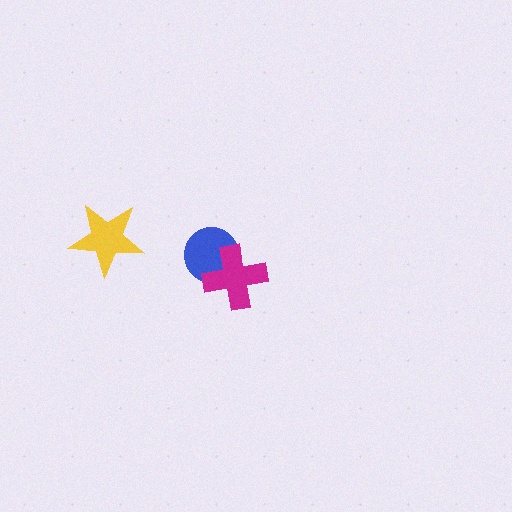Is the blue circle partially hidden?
Yes, it is partially covered by another shape.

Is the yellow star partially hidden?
No, no other shape covers it.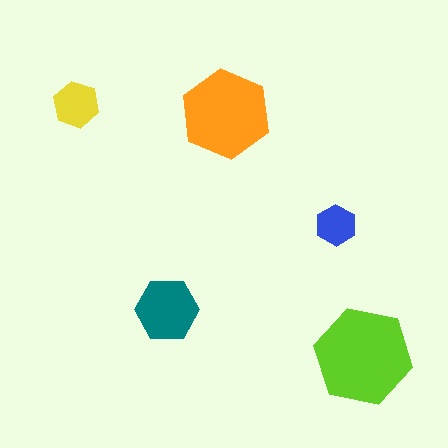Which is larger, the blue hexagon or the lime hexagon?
The lime one.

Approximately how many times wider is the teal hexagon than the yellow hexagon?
About 1.5 times wider.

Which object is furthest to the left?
The yellow hexagon is leftmost.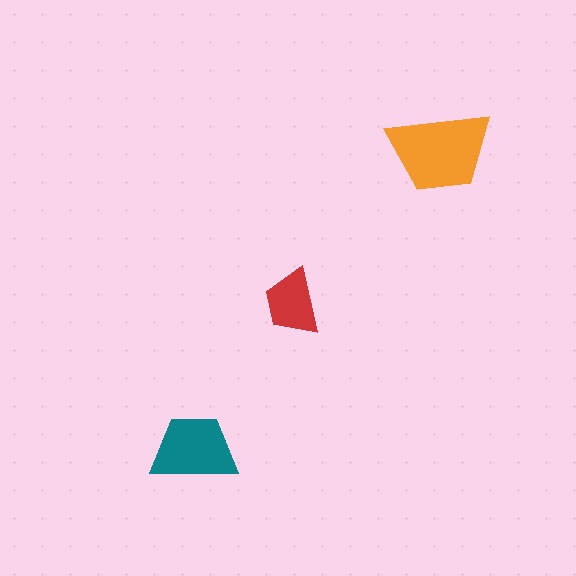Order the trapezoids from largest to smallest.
the orange one, the teal one, the red one.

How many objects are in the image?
There are 3 objects in the image.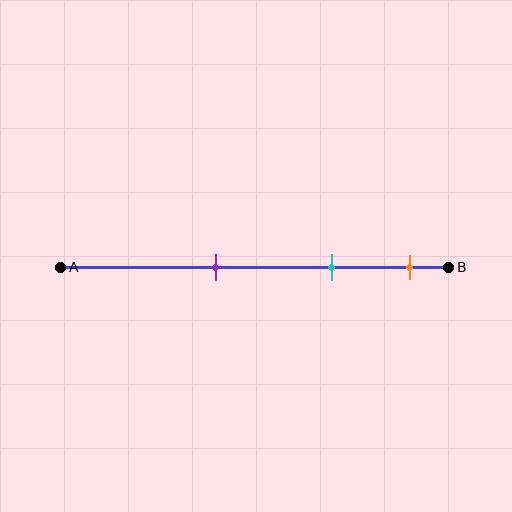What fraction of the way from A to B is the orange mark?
The orange mark is approximately 90% (0.9) of the way from A to B.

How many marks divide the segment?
There are 3 marks dividing the segment.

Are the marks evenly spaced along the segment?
Yes, the marks are approximately evenly spaced.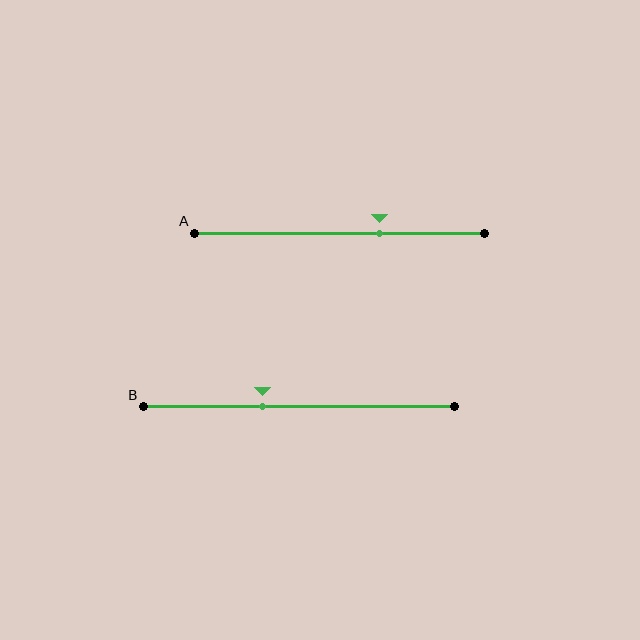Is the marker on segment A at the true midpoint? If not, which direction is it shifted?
No, the marker on segment A is shifted to the right by about 14% of the segment length.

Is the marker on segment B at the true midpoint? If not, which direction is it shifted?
No, the marker on segment B is shifted to the left by about 12% of the segment length.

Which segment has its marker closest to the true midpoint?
Segment B has its marker closest to the true midpoint.